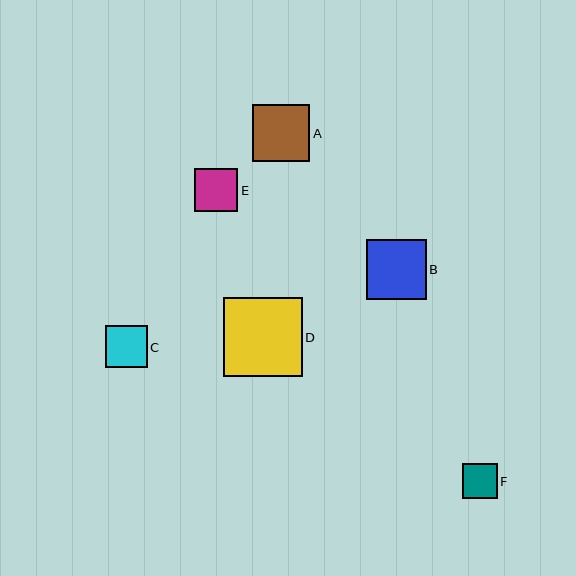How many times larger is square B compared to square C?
Square B is approximately 1.4 times the size of square C.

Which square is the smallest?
Square F is the smallest with a size of approximately 35 pixels.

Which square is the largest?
Square D is the largest with a size of approximately 79 pixels.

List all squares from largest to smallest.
From largest to smallest: D, B, A, E, C, F.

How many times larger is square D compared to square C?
Square D is approximately 1.9 times the size of square C.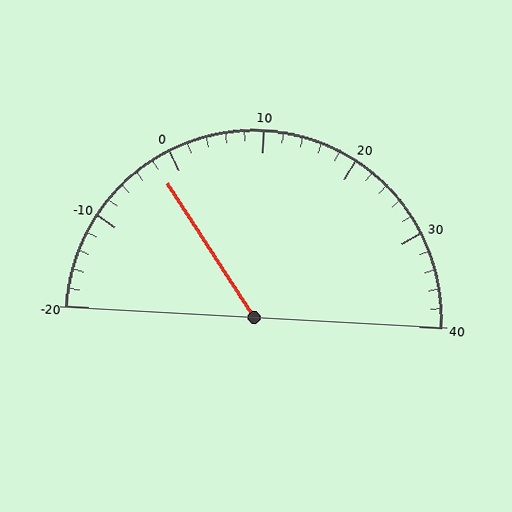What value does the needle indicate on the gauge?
The needle indicates approximately -2.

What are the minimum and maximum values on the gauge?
The gauge ranges from -20 to 40.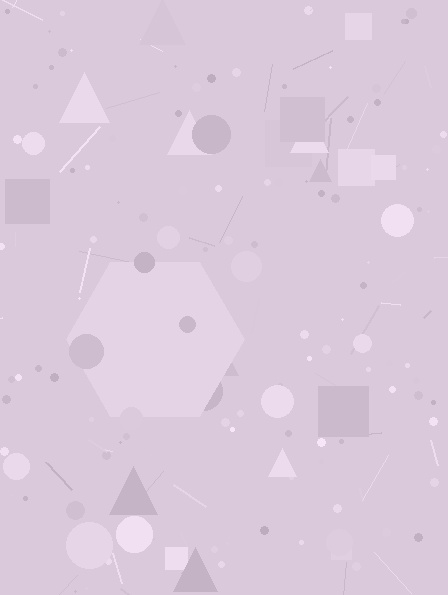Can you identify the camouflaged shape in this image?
The camouflaged shape is a hexagon.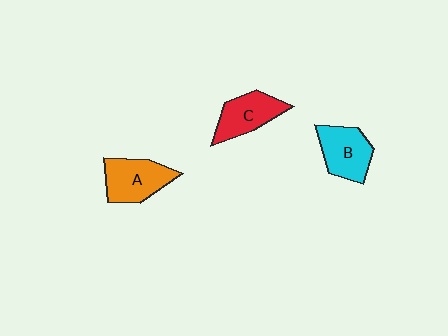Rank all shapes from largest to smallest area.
From largest to smallest: A (orange), B (cyan), C (red).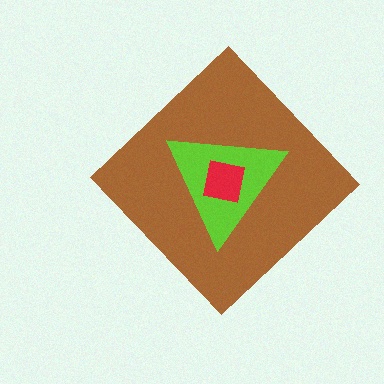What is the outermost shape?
The brown diamond.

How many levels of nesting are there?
3.